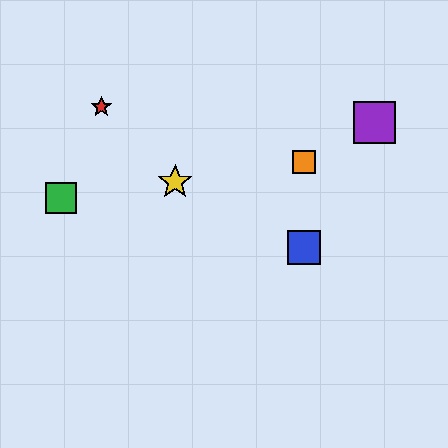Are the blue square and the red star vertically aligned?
No, the blue square is at x≈304 and the red star is at x≈101.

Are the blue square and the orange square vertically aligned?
Yes, both are at x≈304.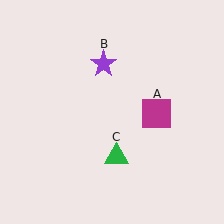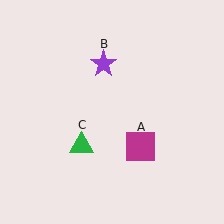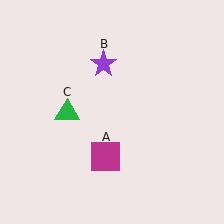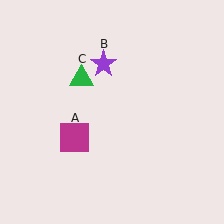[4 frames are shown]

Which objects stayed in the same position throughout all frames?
Purple star (object B) remained stationary.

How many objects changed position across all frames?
2 objects changed position: magenta square (object A), green triangle (object C).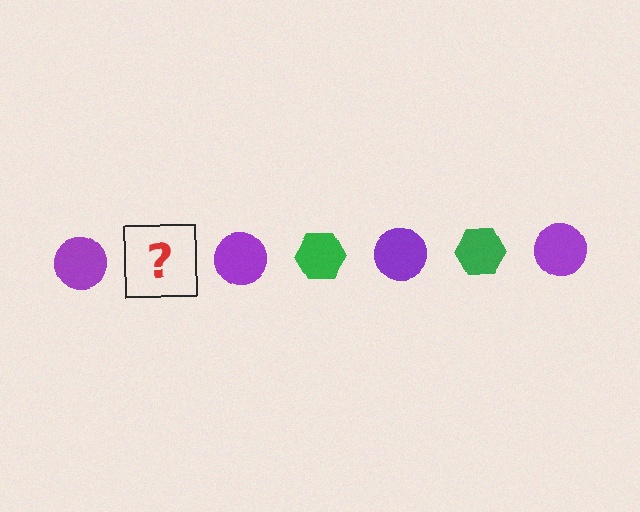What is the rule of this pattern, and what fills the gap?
The rule is that the pattern alternates between purple circle and green hexagon. The gap should be filled with a green hexagon.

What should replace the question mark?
The question mark should be replaced with a green hexagon.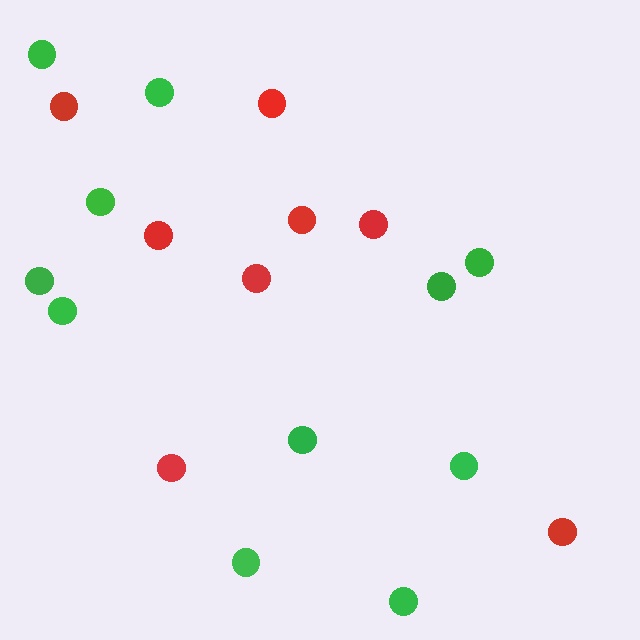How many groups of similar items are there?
There are 2 groups: one group of green circles (11) and one group of red circles (8).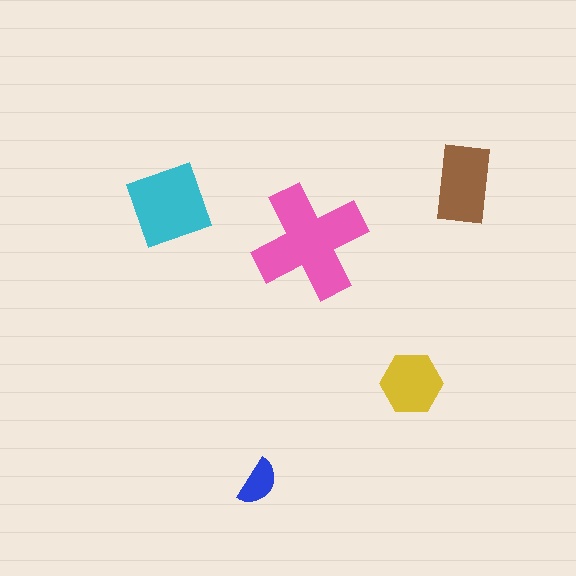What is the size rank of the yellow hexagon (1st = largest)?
4th.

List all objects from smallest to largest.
The blue semicircle, the yellow hexagon, the brown rectangle, the cyan square, the pink cross.